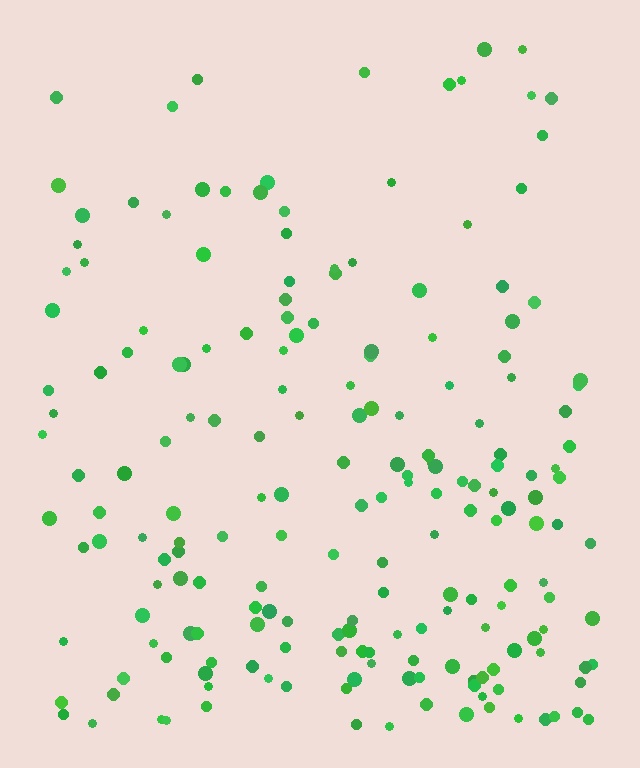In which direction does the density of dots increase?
From top to bottom, with the bottom side densest.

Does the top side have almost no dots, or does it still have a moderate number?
Still a moderate number, just noticeably fewer than the bottom.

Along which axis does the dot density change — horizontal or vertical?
Vertical.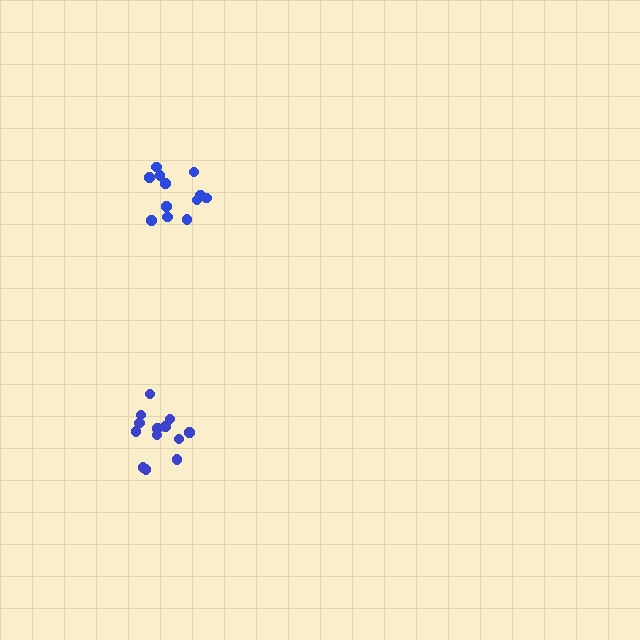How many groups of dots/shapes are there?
There are 2 groups.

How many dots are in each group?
Group 1: 12 dots, Group 2: 13 dots (25 total).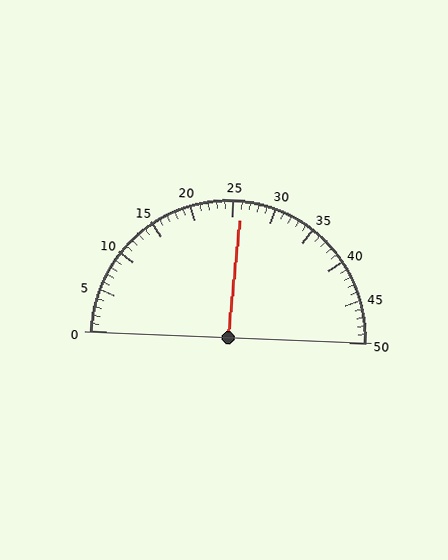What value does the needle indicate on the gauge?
The needle indicates approximately 26.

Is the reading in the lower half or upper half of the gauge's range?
The reading is in the upper half of the range (0 to 50).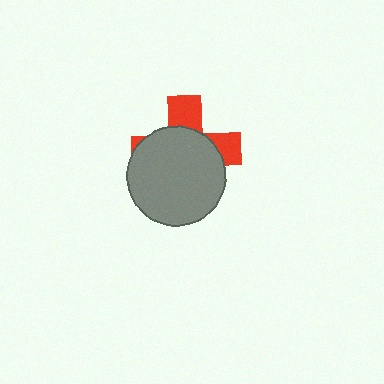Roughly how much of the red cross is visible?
A small part of it is visible (roughly 32%).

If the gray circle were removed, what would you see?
You would see the complete red cross.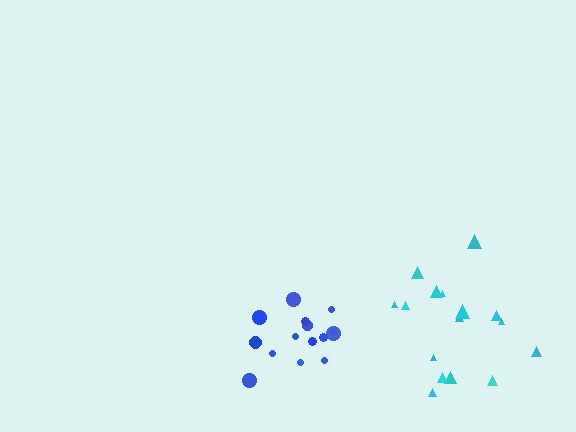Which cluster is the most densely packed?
Blue.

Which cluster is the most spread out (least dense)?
Cyan.